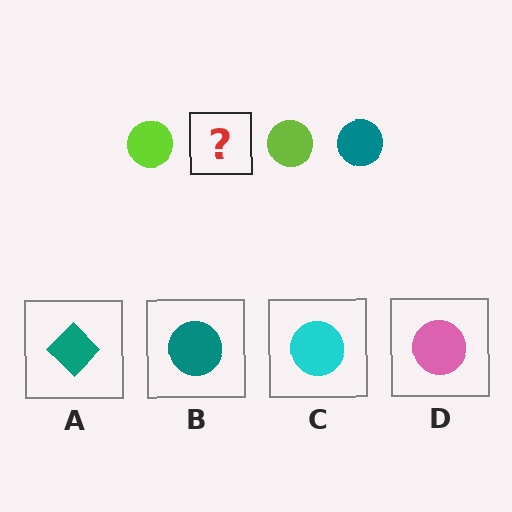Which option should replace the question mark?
Option B.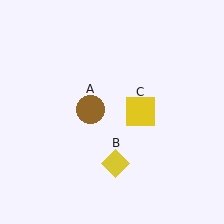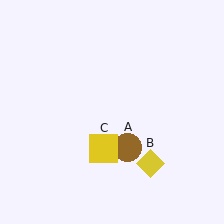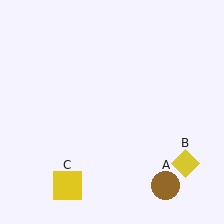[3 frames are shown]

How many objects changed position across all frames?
3 objects changed position: brown circle (object A), yellow diamond (object B), yellow square (object C).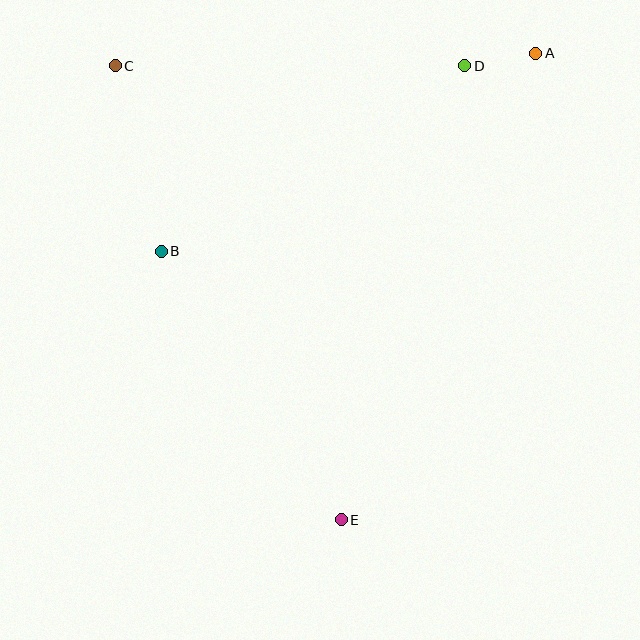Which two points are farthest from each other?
Points C and E are farthest from each other.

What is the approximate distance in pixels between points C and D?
The distance between C and D is approximately 349 pixels.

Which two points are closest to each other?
Points A and D are closest to each other.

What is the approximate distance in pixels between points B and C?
The distance between B and C is approximately 191 pixels.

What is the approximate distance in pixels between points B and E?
The distance between B and E is approximately 323 pixels.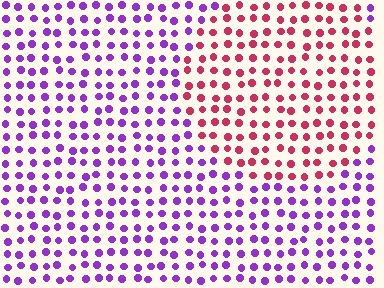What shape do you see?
I see a circle.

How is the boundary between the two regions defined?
The boundary is defined purely by a slight shift in hue (about 63 degrees). Spacing, size, and orientation are identical on both sides.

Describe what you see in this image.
The image is filled with small purple elements in a uniform arrangement. A circle-shaped region is visible where the elements are tinted to a slightly different hue, forming a subtle color boundary.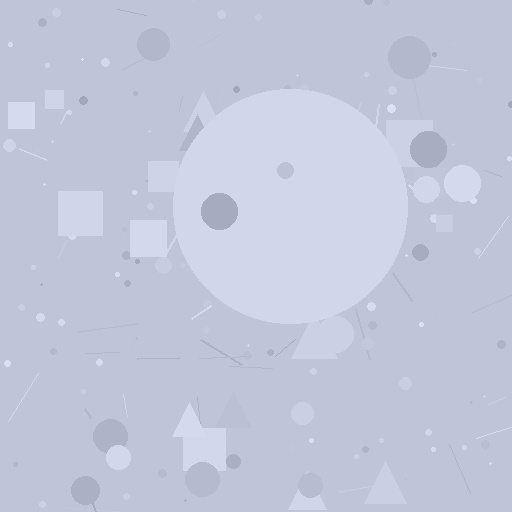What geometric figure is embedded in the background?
A circle is embedded in the background.